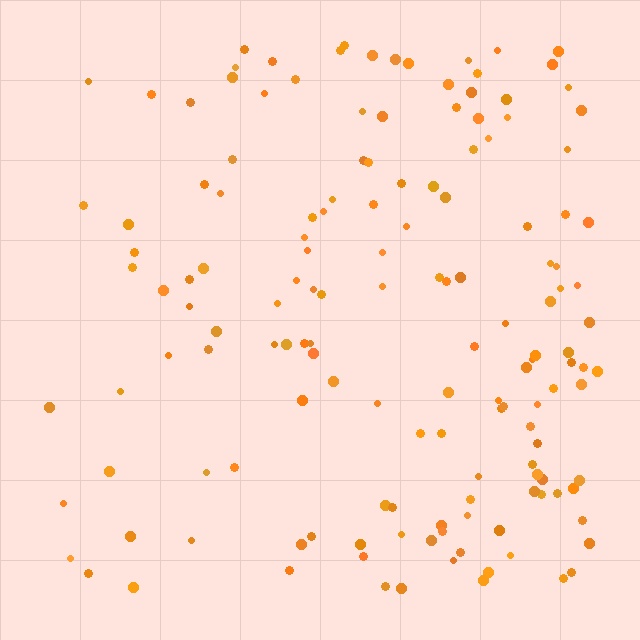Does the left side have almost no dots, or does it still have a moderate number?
Still a moderate number, just noticeably fewer than the right.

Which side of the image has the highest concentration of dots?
The right.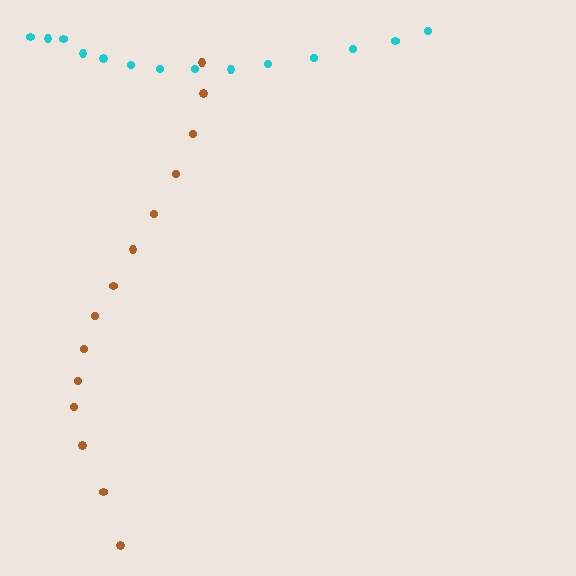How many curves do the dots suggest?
There are 2 distinct paths.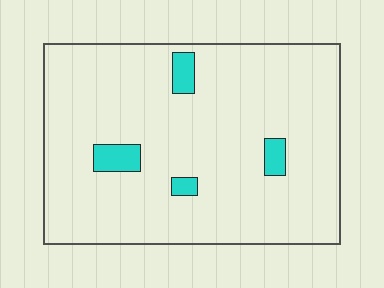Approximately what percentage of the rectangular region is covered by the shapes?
Approximately 5%.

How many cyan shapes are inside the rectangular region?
4.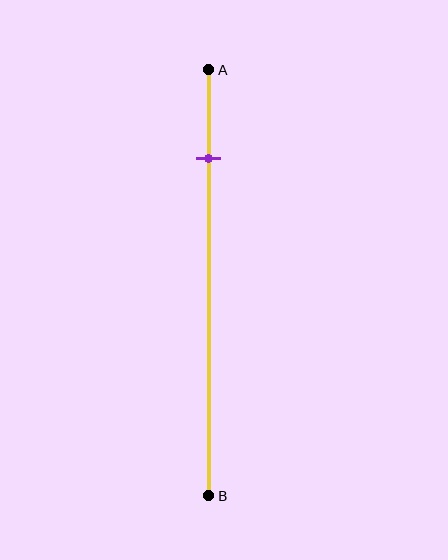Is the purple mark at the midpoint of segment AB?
No, the mark is at about 20% from A, not at the 50% midpoint.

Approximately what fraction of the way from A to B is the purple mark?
The purple mark is approximately 20% of the way from A to B.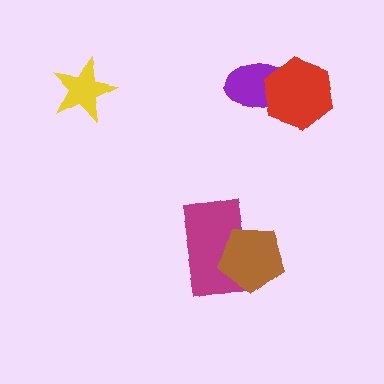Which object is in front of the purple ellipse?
The red hexagon is in front of the purple ellipse.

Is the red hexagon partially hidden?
No, no other shape covers it.